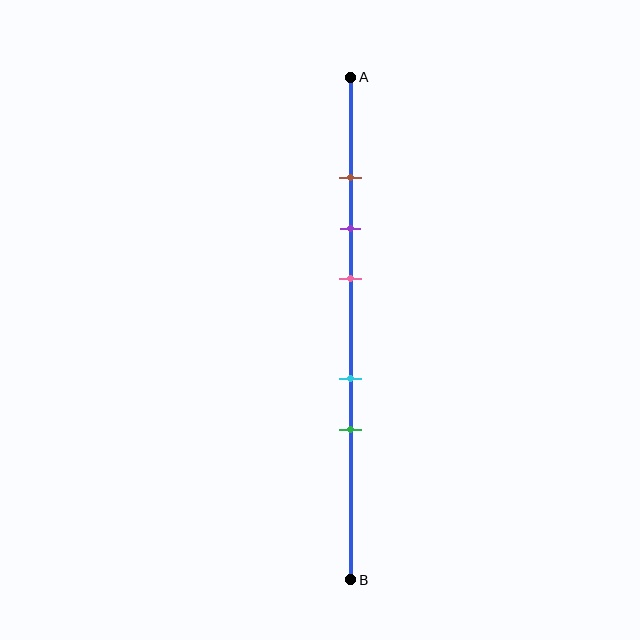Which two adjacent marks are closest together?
The brown and purple marks are the closest adjacent pair.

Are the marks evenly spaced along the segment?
No, the marks are not evenly spaced.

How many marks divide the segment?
There are 5 marks dividing the segment.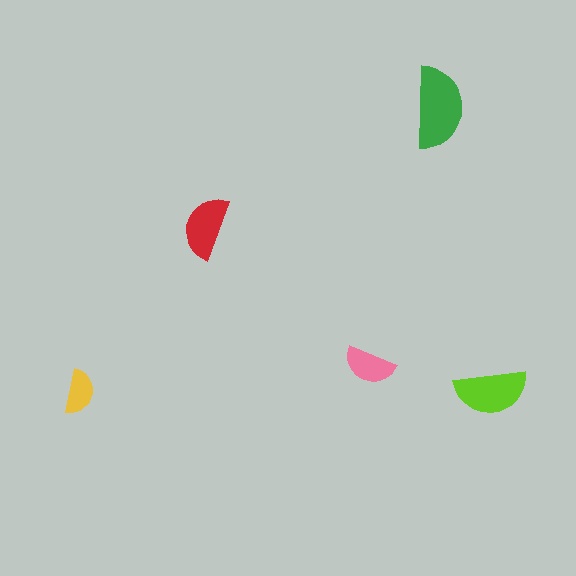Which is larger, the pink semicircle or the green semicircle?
The green one.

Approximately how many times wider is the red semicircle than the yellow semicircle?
About 1.5 times wider.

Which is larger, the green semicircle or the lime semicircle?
The green one.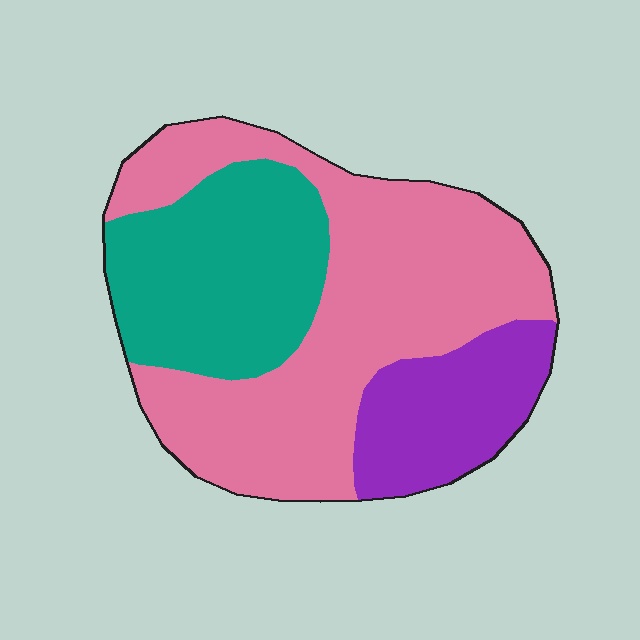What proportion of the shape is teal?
Teal covers about 30% of the shape.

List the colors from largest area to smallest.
From largest to smallest: pink, teal, purple.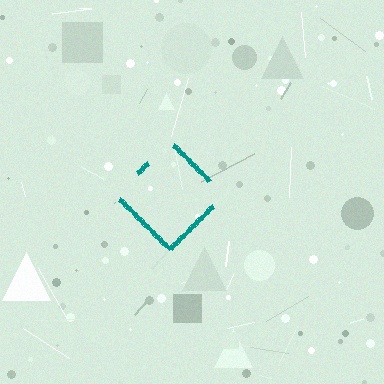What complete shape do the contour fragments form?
The contour fragments form a diamond.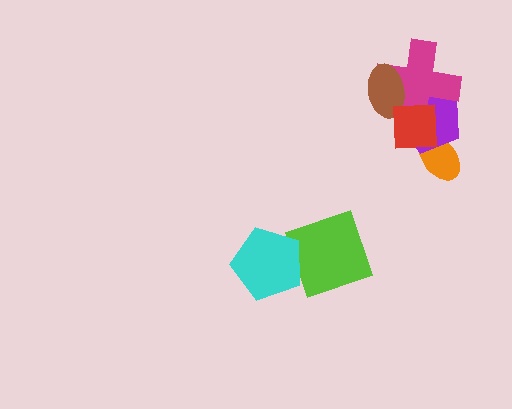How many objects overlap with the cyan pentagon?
1 object overlaps with the cyan pentagon.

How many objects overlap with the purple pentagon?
4 objects overlap with the purple pentagon.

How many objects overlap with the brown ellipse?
3 objects overlap with the brown ellipse.